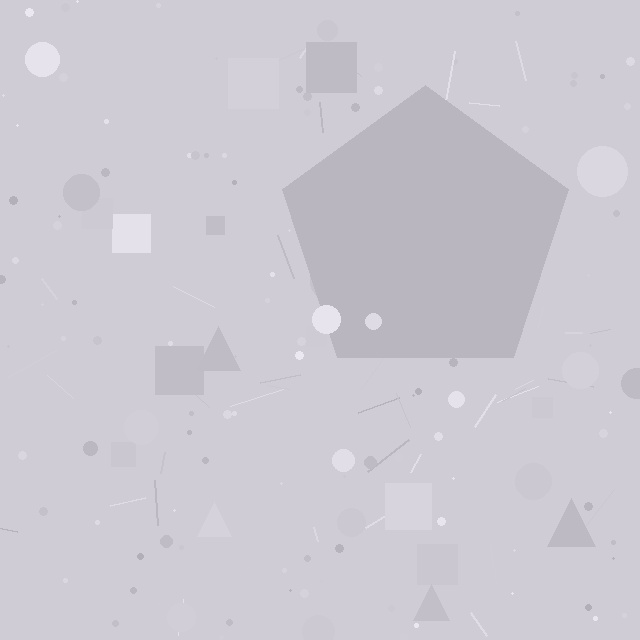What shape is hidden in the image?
A pentagon is hidden in the image.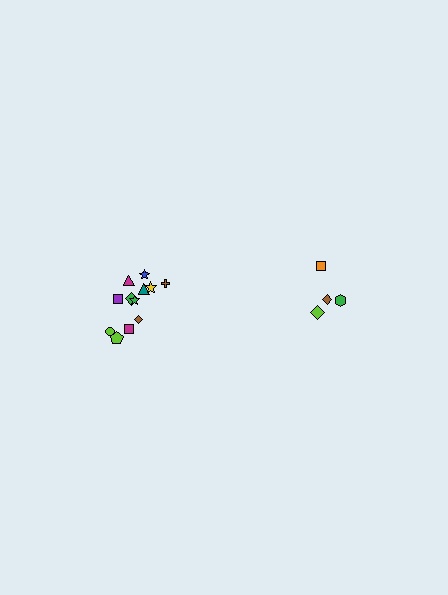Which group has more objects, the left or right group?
The left group.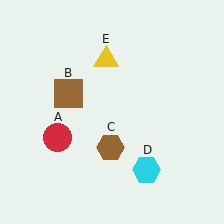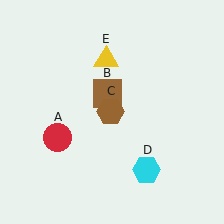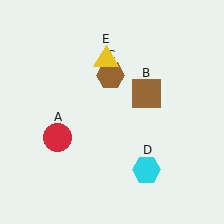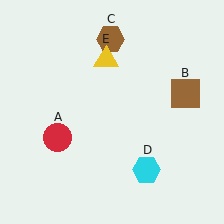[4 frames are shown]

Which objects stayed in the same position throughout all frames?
Red circle (object A) and cyan hexagon (object D) and yellow triangle (object E) remained stationary.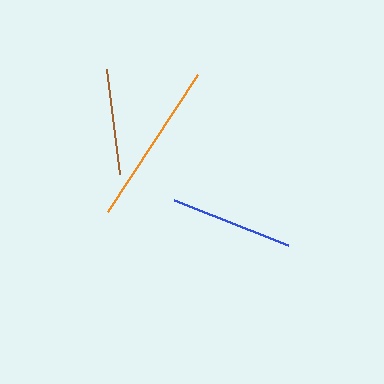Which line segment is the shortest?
The brown line is the shortest at approximately 106 pixels.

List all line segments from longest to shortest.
From longest to shortest: orange, blue, brown.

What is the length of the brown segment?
The brown segment is approximately 106 pixels long.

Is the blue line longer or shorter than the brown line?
The blue line is longer than the brown line.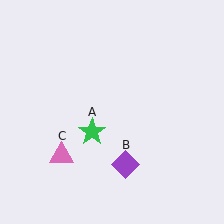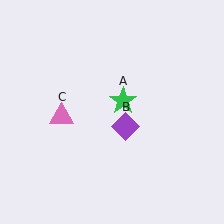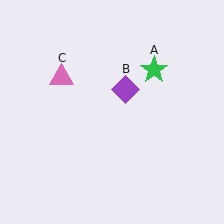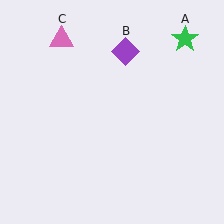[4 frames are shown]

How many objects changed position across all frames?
3 objects changed position: green star (object A), purple diamond (object B), pink triangle (object C).